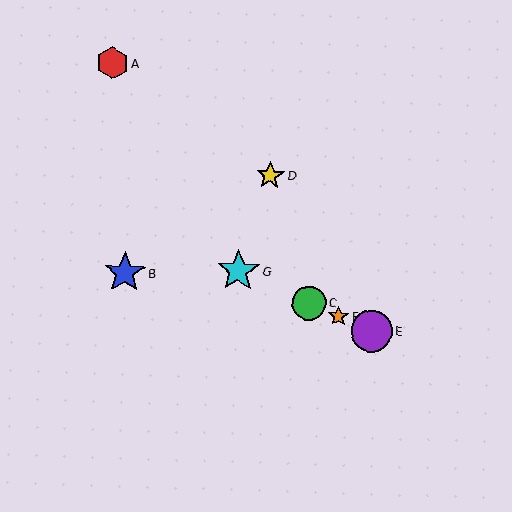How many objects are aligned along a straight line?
4 objects (C, E, F, G) are aligned along a straight line.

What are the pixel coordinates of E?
Object E is at (371, 331).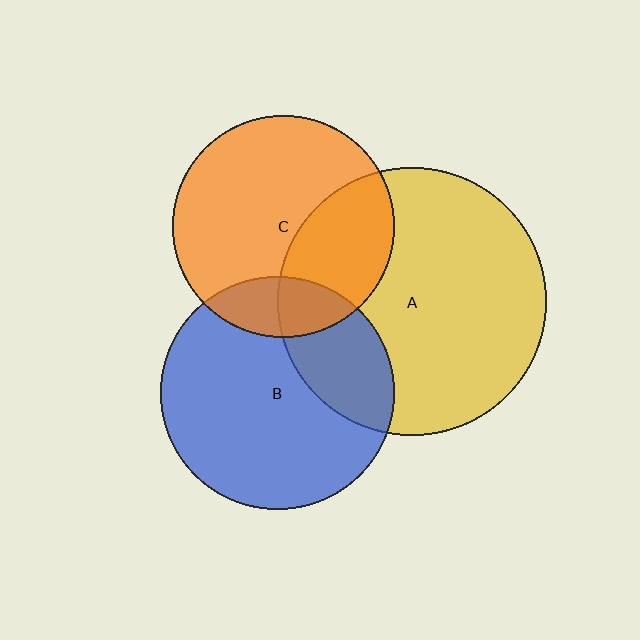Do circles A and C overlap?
Yes.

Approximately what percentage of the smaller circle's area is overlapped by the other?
Approximately 35%.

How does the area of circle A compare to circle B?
Approximately 1.3 times.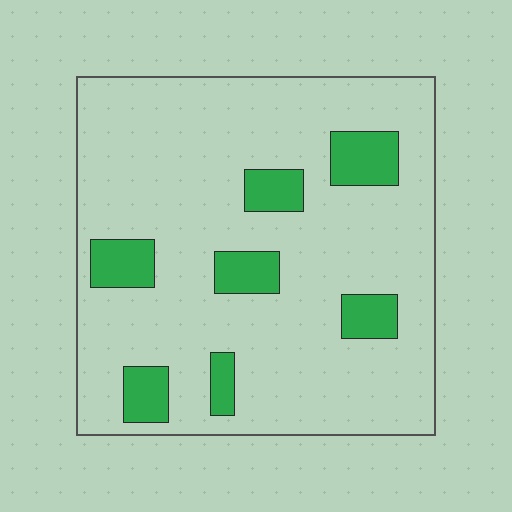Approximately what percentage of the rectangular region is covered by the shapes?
Approximately 15%.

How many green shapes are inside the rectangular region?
7.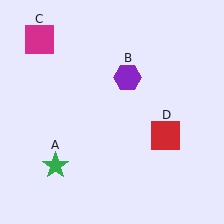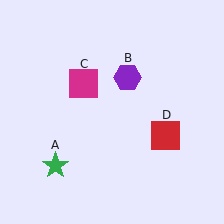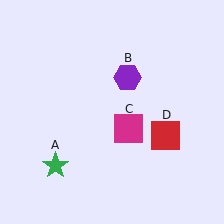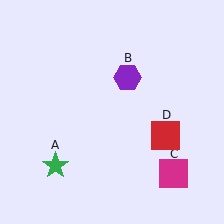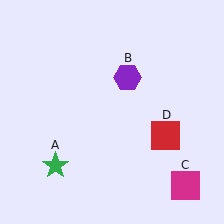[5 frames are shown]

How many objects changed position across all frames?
1 object changed position: magenta square (object C).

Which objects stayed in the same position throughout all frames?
Green star (object A) and purple hexagon (object B) and red square (object D) remained stationary.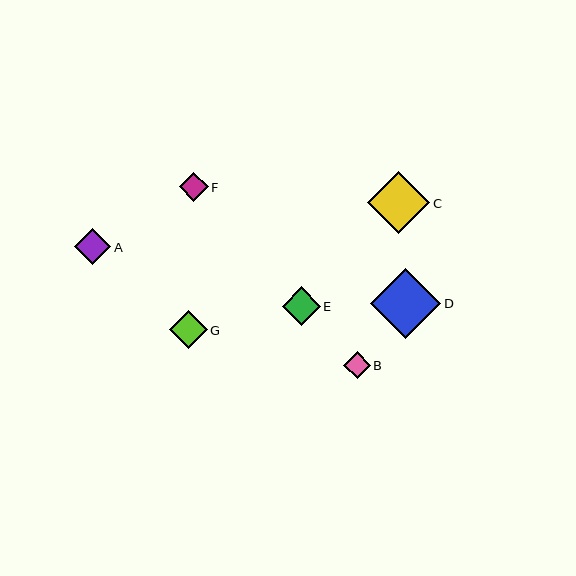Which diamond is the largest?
Diamond D is the largest with a size of approximately 70 pixels.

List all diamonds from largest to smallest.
From largest to smallest: D, C, E, G, A, F, B.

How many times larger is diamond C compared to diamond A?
Diamond C is approximately 1.7 times the size of diamond A.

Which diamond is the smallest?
Diamond B is the smallest with a size of approximately 27 pixels.